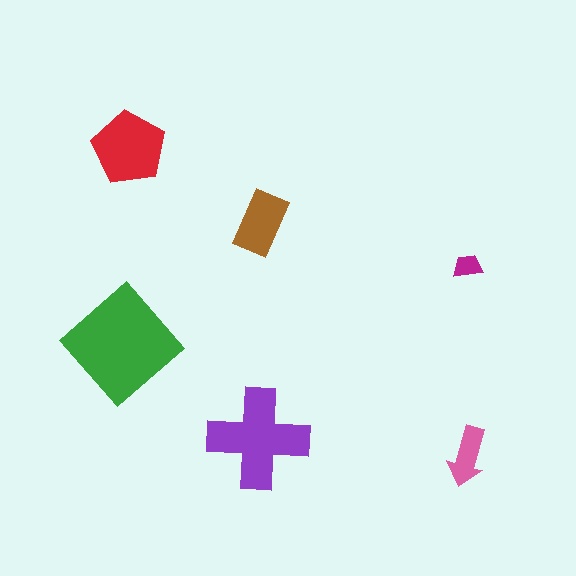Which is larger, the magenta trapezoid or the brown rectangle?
The brown rectangle.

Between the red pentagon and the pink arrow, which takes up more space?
The red pentagon.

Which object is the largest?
The green diamond.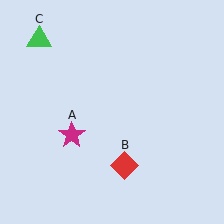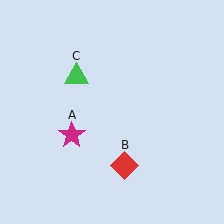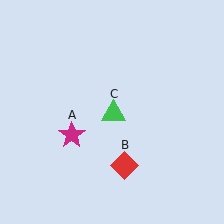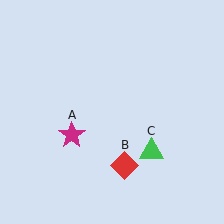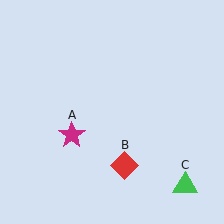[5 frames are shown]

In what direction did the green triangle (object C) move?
The green triangle (object C) moved down and to the right.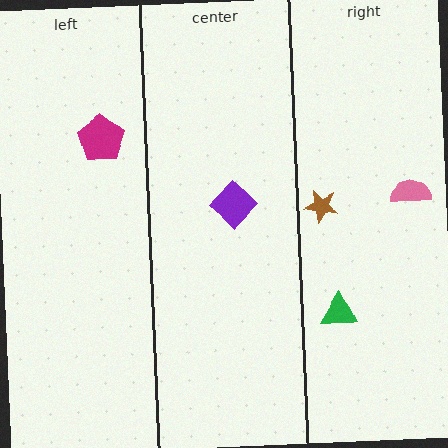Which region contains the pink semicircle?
The right region.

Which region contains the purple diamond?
The center region.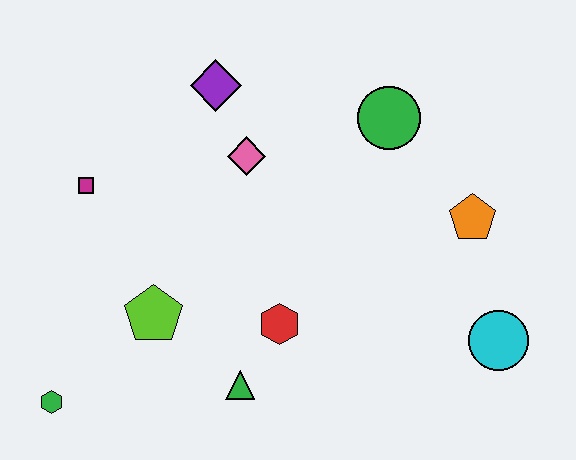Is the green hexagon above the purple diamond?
No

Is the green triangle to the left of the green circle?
Yes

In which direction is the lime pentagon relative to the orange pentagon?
The lime pentagon is to the left of the orange pentagon.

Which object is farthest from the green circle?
The green hexagon is farthest from the green circle.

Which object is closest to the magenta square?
The lime pentagon is closest to the magenta square.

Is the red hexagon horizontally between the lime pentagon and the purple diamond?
No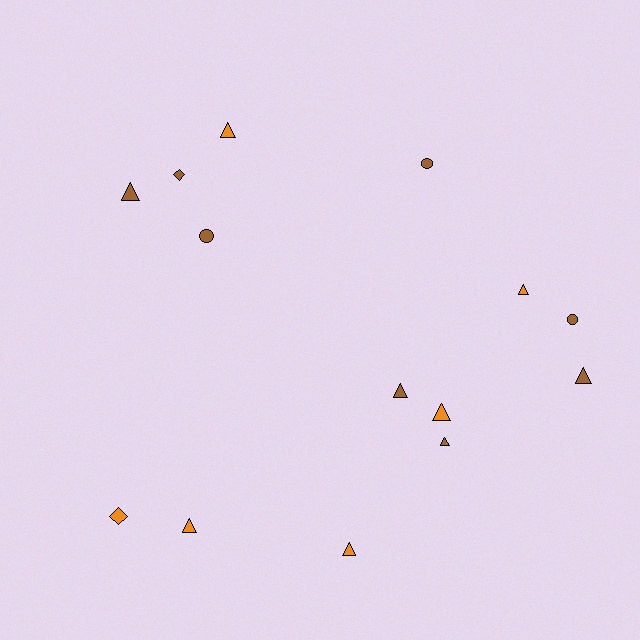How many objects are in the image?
There are 14 objects.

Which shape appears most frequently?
Triangle, with 9 objects.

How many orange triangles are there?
There are 5 orange triangles.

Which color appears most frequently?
Brown, with 8 objects.